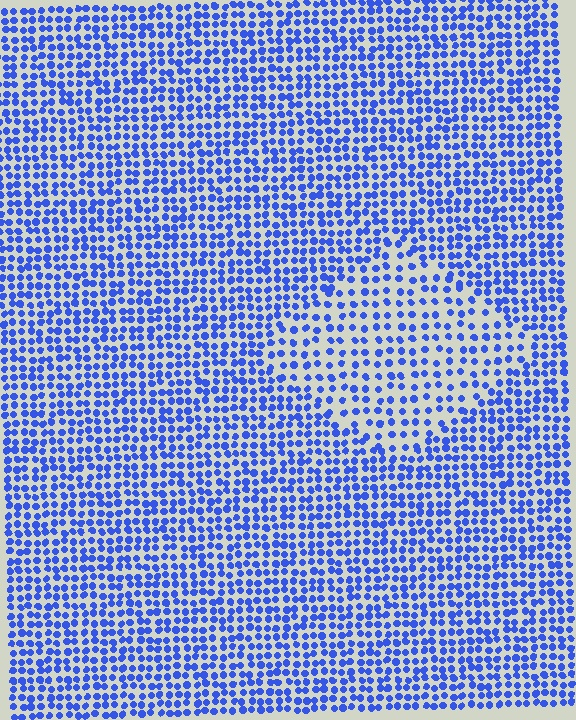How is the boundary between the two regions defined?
The boundary is defined by a change in element density (approximately 1.7x ratio). All elements are the same color, size, and shape.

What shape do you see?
I see a diamond.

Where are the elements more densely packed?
The elements are more densely packed outside the diamond boundary.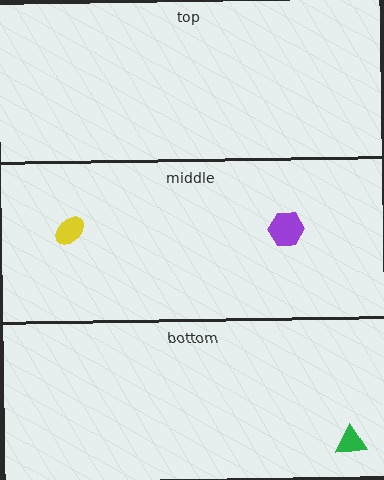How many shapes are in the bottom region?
1.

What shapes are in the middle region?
The yellow ellipse, the purple hexagon.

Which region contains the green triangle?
The bottom region.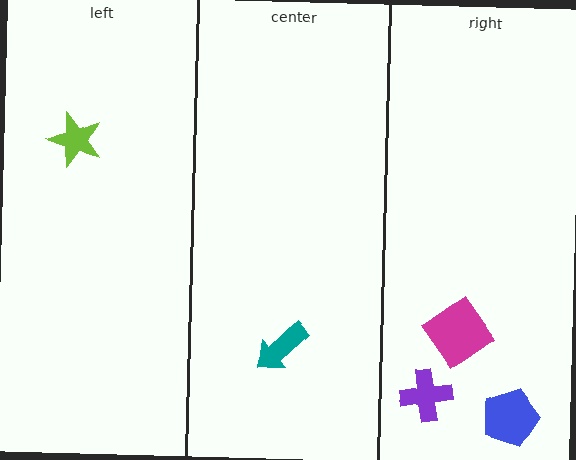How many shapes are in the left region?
1.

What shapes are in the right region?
The magenta diamond, the purple cross, the blue pentagon.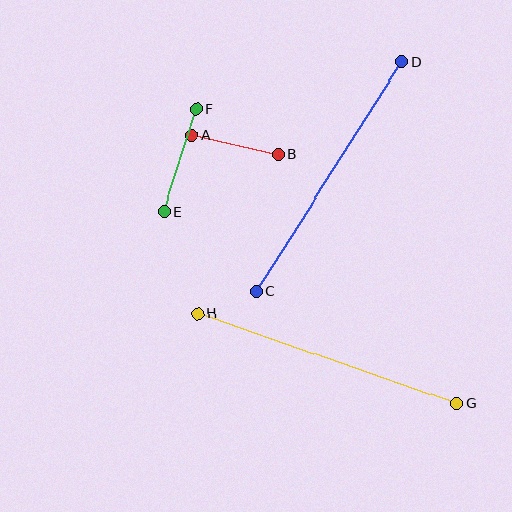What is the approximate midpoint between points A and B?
The midpoint is at approximately (235, 145) pixels.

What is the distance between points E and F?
The distance is approximately 107 pixels.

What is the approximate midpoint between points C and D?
The midpoint is at approximately (329, 176) pixels.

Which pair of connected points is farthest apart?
Points G and H are farthest apart.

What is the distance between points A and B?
The distance is approximately 89 pixels.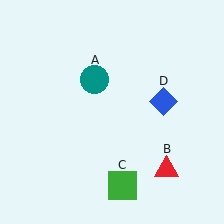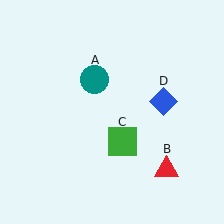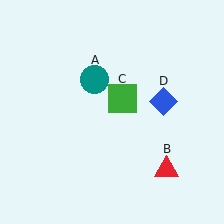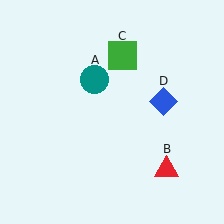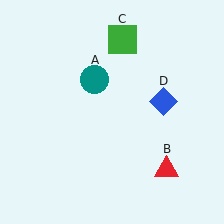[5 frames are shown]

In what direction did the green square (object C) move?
The green square (object C) moved up.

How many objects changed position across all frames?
1 object changed position: green square (object C).